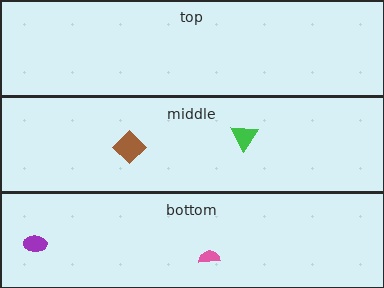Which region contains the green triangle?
The middle region.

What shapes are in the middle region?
The green triangle, the brown diamond.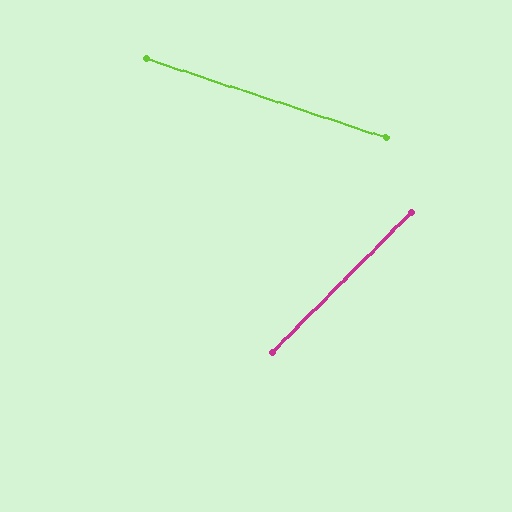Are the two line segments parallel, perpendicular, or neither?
Neither parallel nor perpendicular — they differ by about 63°.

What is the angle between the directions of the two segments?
Approximately 63 degrees.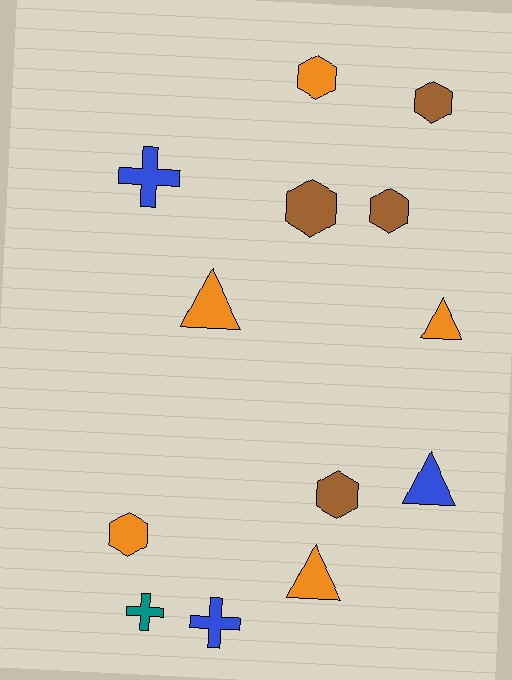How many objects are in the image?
There are 13 objects.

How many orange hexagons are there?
There are 2 orange hexagons.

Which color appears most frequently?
Orange, with 5 objects.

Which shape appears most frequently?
Hexagon, with 6 objects.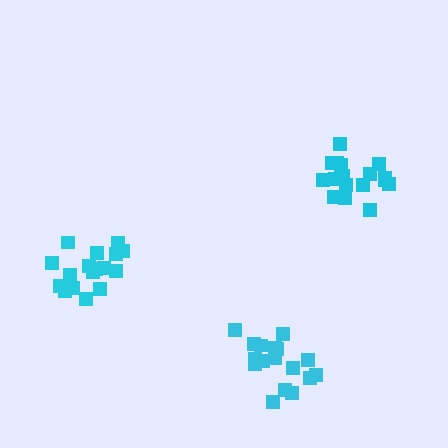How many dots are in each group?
Group 1: 17 dots, Group 2: 17 dots, Group 3: 17 dots (51 total).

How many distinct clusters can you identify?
There are 3 distinct clusters.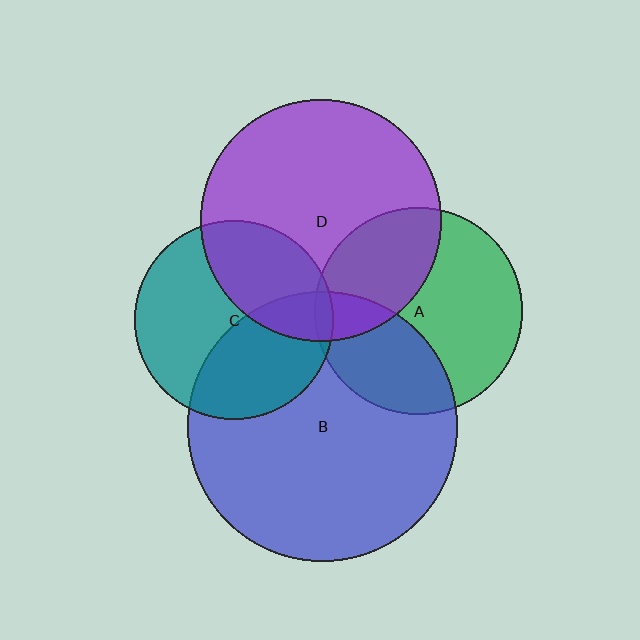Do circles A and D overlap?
Yes.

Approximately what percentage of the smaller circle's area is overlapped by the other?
Approximately 35%.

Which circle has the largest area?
Circle B (blue).